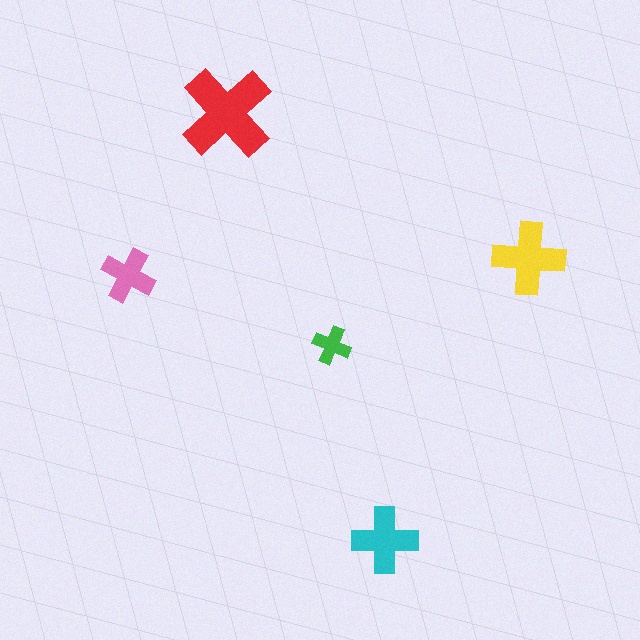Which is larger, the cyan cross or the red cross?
The red one.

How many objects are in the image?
There are 5 objects in the image.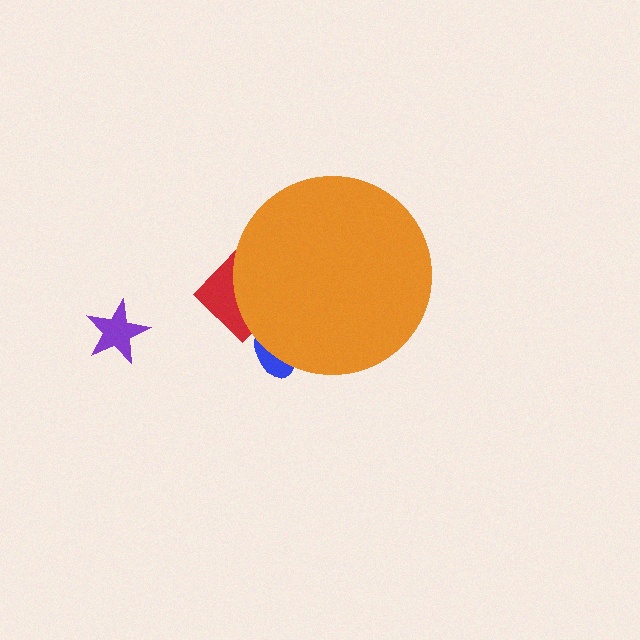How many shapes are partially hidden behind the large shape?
2 shapes are partially hidden.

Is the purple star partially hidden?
No, the purple star is fully visible.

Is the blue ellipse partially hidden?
Yes, the blue ellipse is partially hidden behind the orange circle.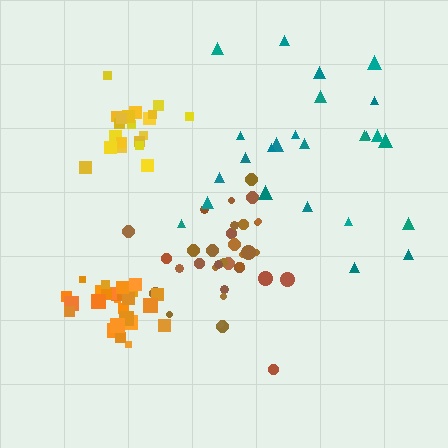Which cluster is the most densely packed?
Orange.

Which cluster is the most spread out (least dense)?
Teal.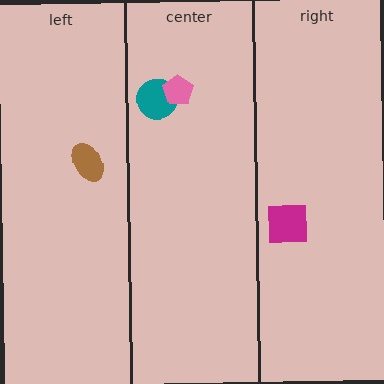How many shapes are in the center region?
2.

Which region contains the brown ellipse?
The left region.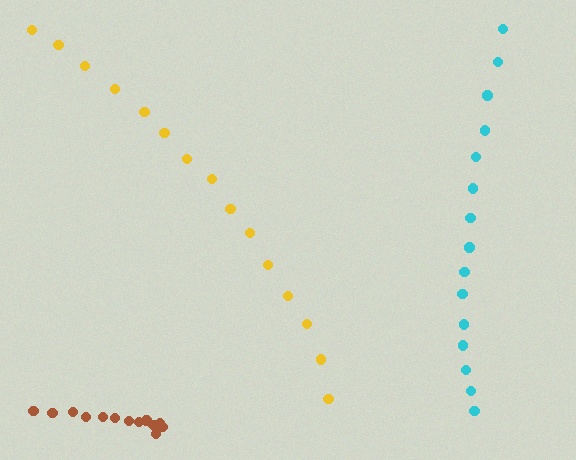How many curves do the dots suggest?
There are 3 distinct paths.